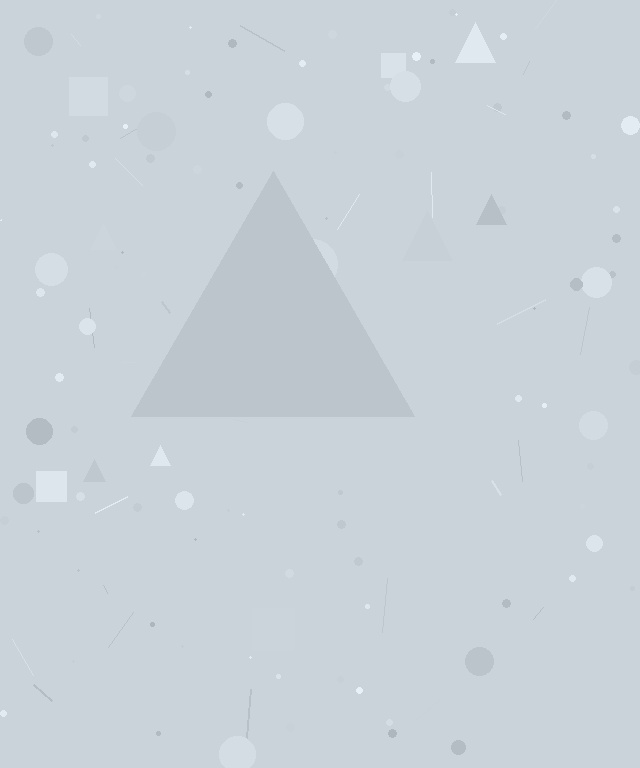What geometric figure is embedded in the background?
A triangle is embedded in the background.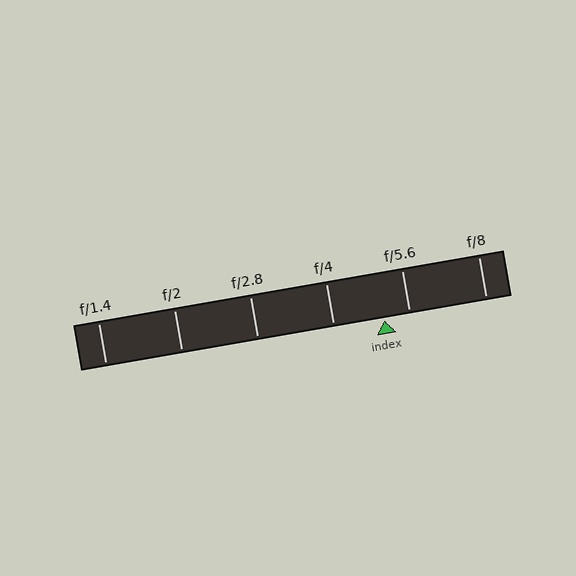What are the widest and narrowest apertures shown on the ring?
The widest aperture shown is f/1.4 and the narrowest is f/8.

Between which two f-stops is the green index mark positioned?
The index mark is between f/4 and f/5.6.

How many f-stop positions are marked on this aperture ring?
There are 6 f-stop positions marked.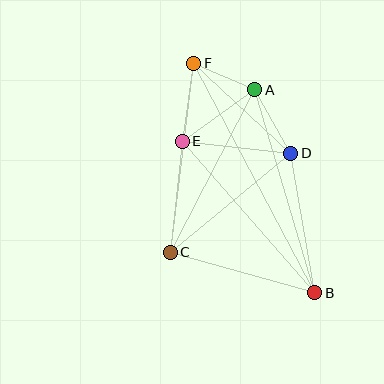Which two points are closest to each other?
Points A and F are closest to each other.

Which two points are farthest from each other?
Points B and F are farthest from each other.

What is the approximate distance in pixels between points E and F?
The distance between E and F is approximately 79 pixels.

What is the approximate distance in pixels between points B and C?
The distance between B and C is approximately 150 pixels.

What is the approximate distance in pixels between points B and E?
The distance between B and E is approximately 201 pixels.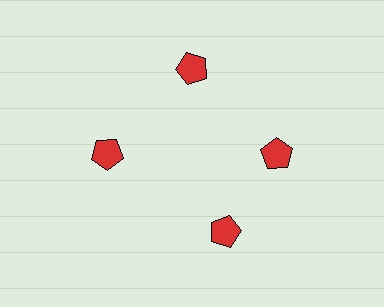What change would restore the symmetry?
The symmetry would be restored by rotating it back into even spacing with its neighbors so that all 4 pentagons sit at equal angles and equal distance from the center.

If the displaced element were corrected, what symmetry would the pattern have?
It would have 4-fold rotational symmetry — the pattern would map onto itself every 90 degrees.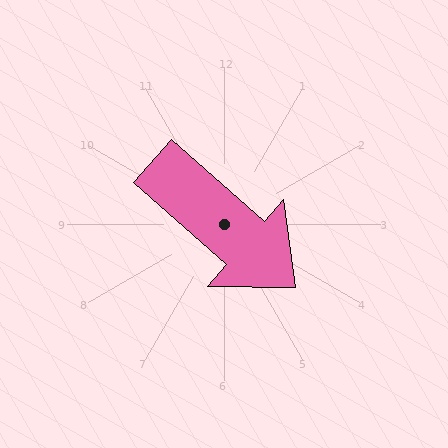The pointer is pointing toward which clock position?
Roughly 4 o'clock.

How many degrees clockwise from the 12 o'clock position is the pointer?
Approximately 131 degrees.